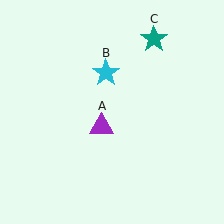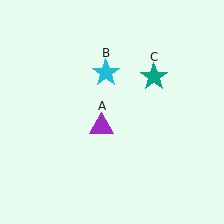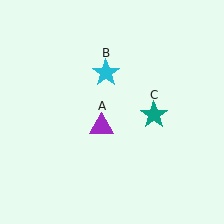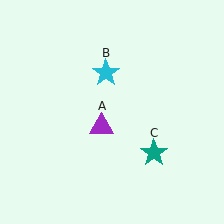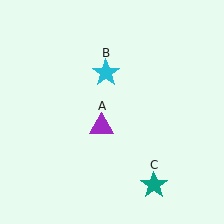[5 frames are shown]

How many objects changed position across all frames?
1 object changed position: teal star (object C).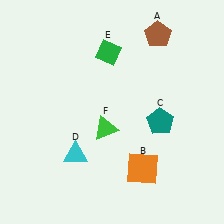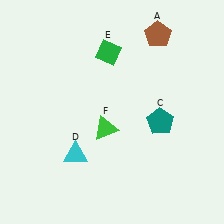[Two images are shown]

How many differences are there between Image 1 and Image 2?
There is 1 difference between the two images.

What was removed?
The orange square (B) was removed in Image 2.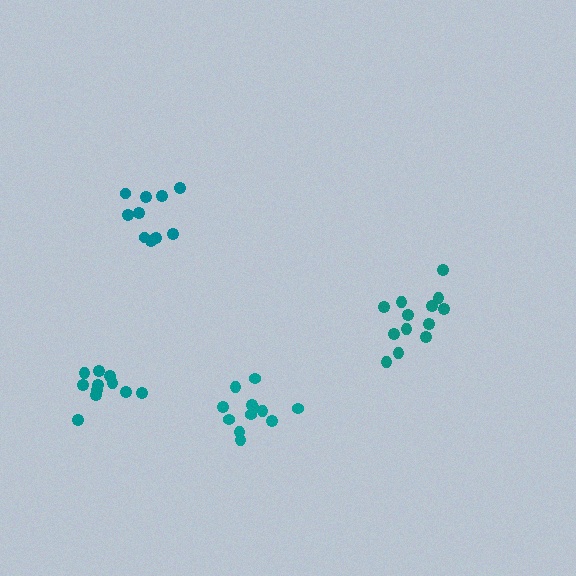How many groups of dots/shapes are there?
There are 4 groups.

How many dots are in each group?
Group 1: 11 dots, Group 2: 10 dots, Group 3: 13 dots, Group 4: 12 dots (46 total).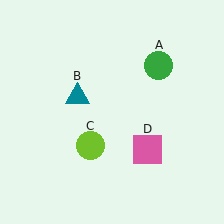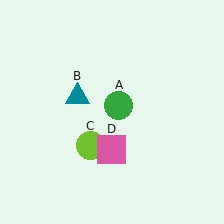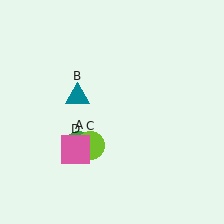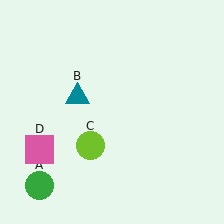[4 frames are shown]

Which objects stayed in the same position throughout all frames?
Teal triangle (object B) and lime circle (object C) remained stationary.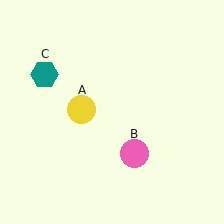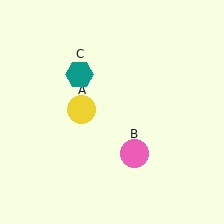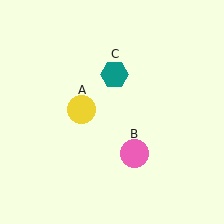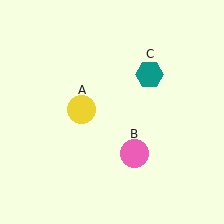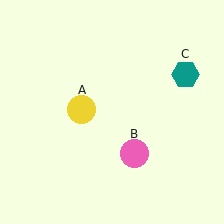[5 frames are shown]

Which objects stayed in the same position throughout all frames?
Yellow circle (object A) and pink circle (object B) remained stationary.